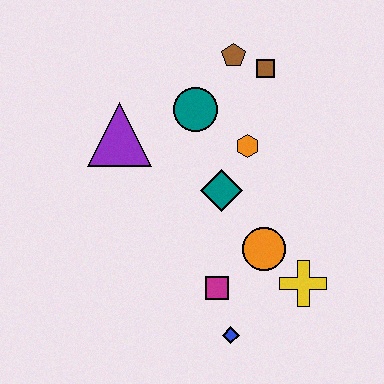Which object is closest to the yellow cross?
The orange circle is closest to the yellow cross.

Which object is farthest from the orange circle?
The brown pentagon is farthest from the orange circle.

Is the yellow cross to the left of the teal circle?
No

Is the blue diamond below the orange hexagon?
Yes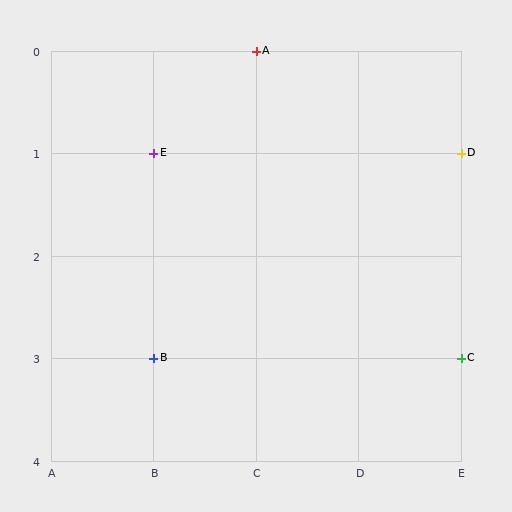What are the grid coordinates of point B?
Point B is at grid coordinates (B, 3).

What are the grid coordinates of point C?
Point C is at grid coordinates (E, 3).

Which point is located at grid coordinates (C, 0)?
Point A is at (C, 0).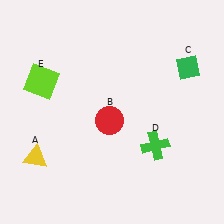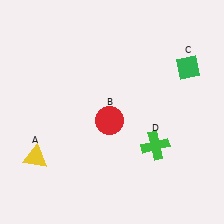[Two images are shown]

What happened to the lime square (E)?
The lime square (E) was removed in Image 2. It was in the top-left area of Image 1.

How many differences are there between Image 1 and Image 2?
There is 1 difference between the two images.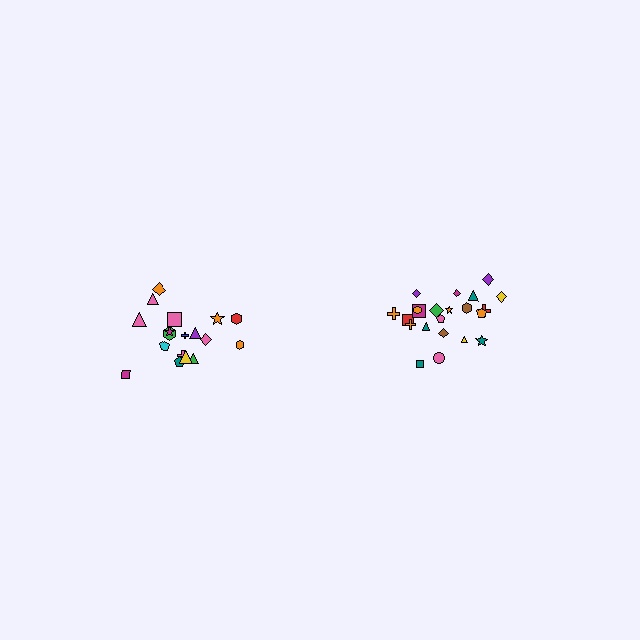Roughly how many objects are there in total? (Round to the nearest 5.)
Roughly 40 objects in total.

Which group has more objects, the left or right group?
The right group.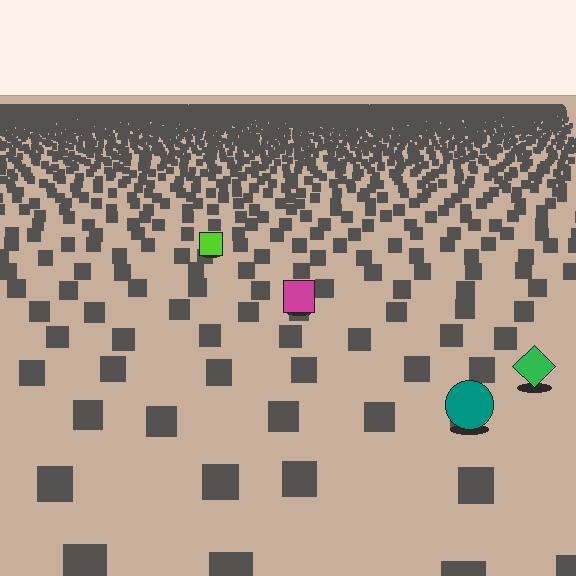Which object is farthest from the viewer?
The lime square is farthest from the viewer. It appears smaller and the ground texture around it is denser.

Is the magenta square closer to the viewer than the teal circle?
No. The teal circle is closer — you can tell from the texture gradient: the ground texture is coarser near it.